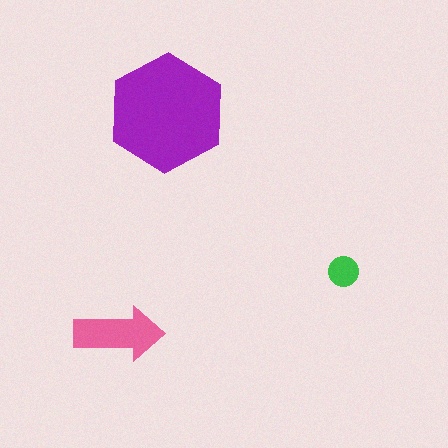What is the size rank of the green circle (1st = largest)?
3rd.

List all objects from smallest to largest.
The green circle, the pink arrow, the purple hexagon.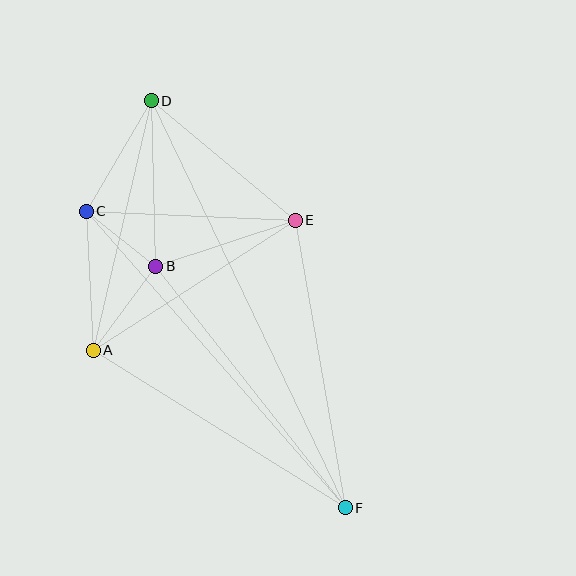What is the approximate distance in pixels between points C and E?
The distance between C and E is approximately 209 pixels.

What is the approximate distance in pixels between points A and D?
The distance between A and D is approximately 256 pixels.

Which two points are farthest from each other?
Points D and F are farthest from each other.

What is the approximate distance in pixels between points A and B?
The distance between A and B is approximately 105 pixels.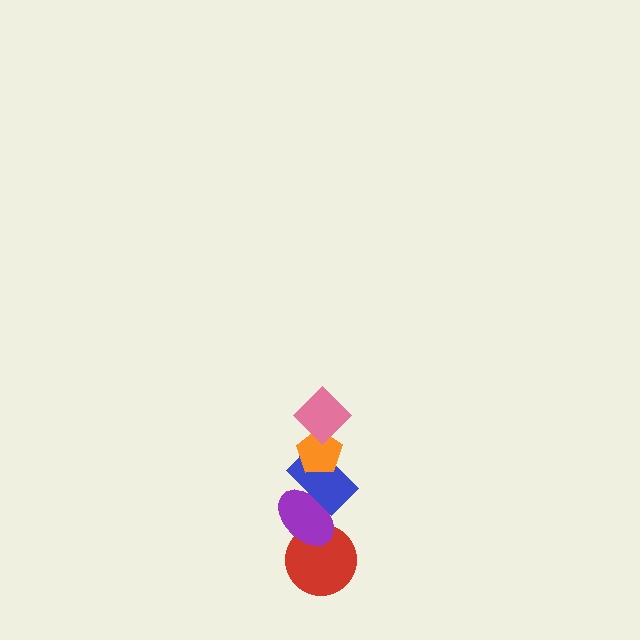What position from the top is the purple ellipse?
The purple ellipse is 4th from the top.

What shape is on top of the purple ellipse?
The blue rectangle is on top of the purple ellipse.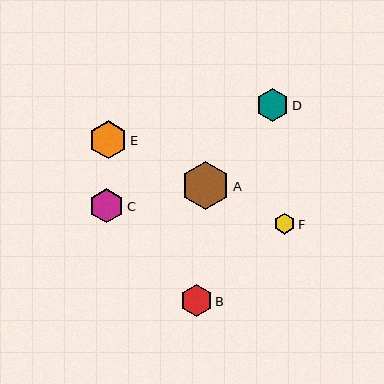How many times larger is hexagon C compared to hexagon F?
Hexagon C is approximately 1.7 times the size of hexagon F.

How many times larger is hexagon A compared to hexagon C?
Hexagon A is approximately 1.4 times the size of hexagon C.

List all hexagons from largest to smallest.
From largest to smallest: A, E, C, D, B, F.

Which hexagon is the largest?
Hexagon A is the largest with a size of approximately 48 pixels.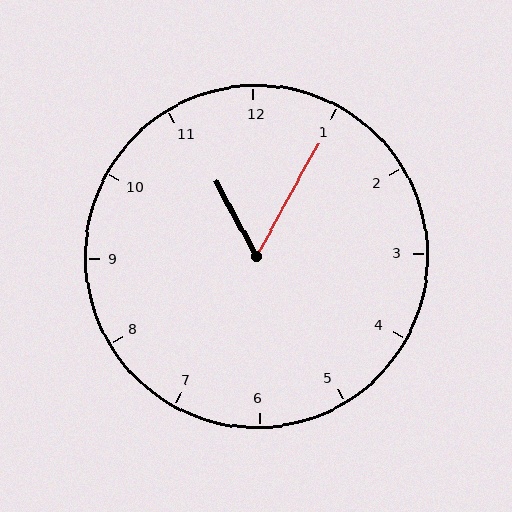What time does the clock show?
11:05.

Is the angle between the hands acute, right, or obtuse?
It is acute.